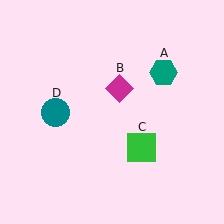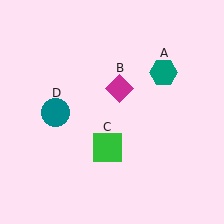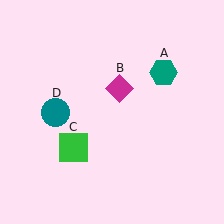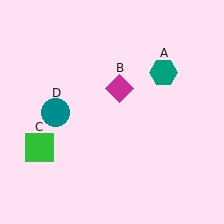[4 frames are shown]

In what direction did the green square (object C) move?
The green square (object C) moved left.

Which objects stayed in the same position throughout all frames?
Teal hexagon (object A) and magenta diamond (object B) and teal circle (object D) remained stationary.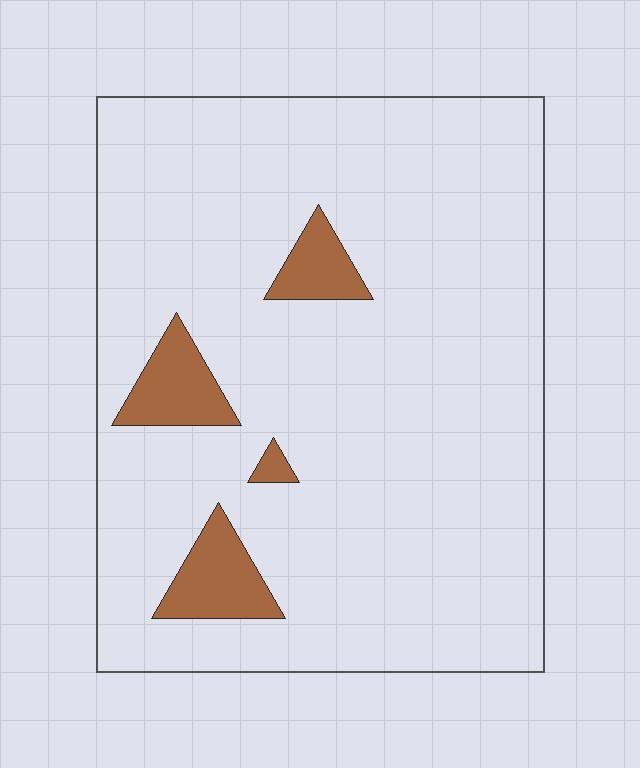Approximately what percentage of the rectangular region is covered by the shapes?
Approximately 10%.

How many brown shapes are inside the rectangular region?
4.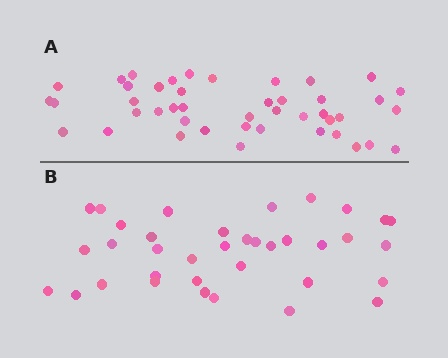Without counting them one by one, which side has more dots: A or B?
Region A (the top region) has more dots.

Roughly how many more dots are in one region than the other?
Region A has roughly 8 or so more dots than region B.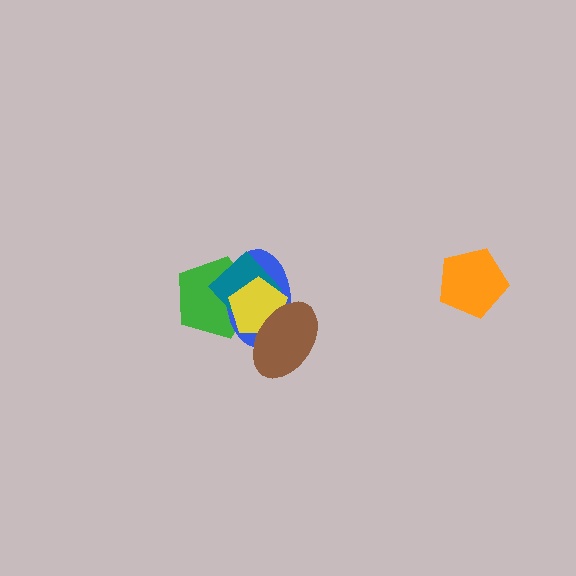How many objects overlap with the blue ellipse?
4 objects overlap with the blue ellipse.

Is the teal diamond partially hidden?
Yes, it is partially covered by another shape.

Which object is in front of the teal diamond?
The yellow pentagon is in front of the teal diamond.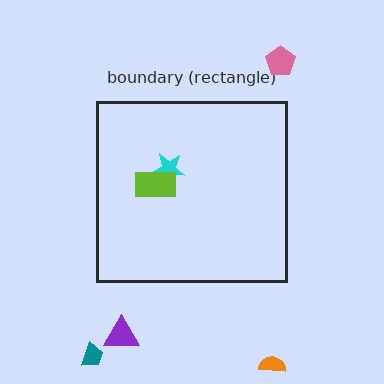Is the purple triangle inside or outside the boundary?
Outside.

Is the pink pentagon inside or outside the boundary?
Outside.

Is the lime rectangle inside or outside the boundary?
Inside.